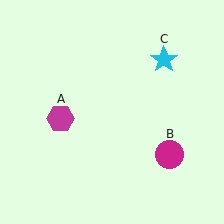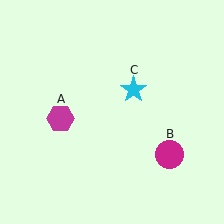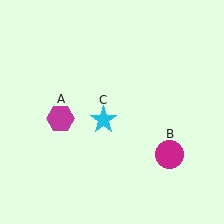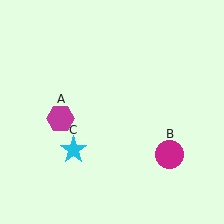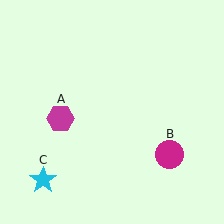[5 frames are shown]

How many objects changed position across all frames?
1 object changed position: cyan star (object C).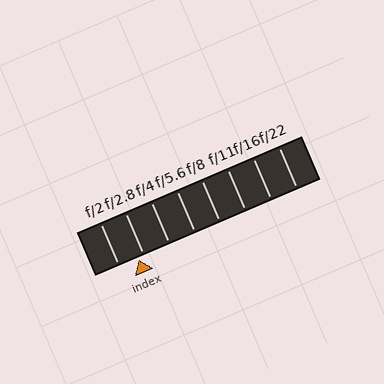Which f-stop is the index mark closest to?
The index mark is closest to f/2.8.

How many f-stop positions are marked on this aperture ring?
There are 8 f-stop positions marked.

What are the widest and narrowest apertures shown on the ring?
The widest aperture shown is f/2 and the narrowest is f/22.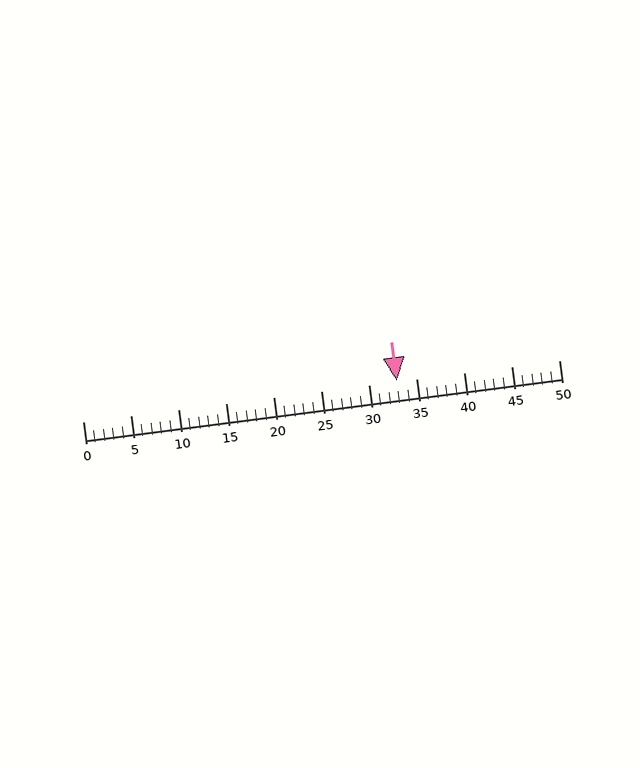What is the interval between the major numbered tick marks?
The major tick marks are spaced 5 units apart.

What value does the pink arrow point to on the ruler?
The pink arrow points to approximately 33.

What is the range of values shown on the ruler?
The ruler shows values from 0 to 50.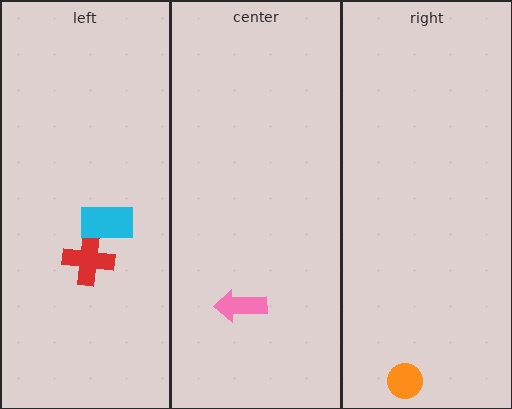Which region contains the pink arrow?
The center region.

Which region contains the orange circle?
The right region.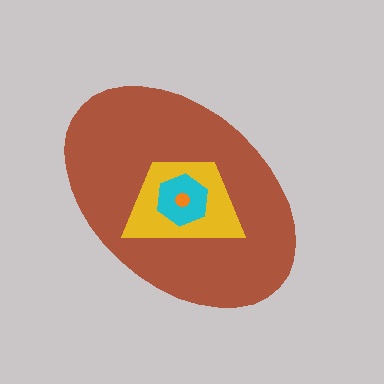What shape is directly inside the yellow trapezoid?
The cyan hexagon.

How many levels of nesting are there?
4.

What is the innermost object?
The orange circle.